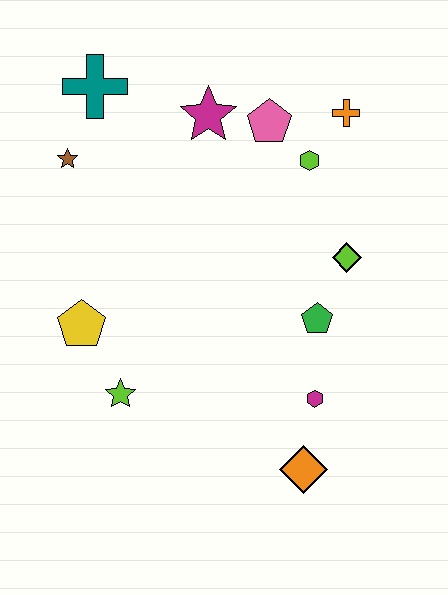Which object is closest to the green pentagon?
The lime diamond is closest to the green pentagon.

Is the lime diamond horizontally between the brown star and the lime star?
No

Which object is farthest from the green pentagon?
The teal cross is farthest from the green pentagon.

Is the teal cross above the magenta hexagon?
Yes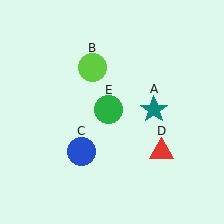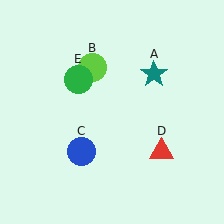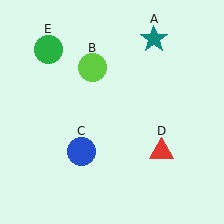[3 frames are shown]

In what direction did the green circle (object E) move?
The green circle (object E) moved up and to the left.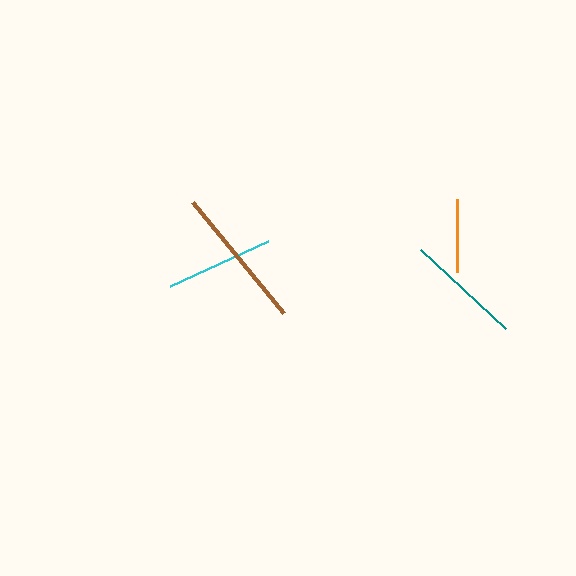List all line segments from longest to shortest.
From longest to shortest: brown, teal, cyan, orange.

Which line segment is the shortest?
The orange line is the shortest at approximately 73 pixels.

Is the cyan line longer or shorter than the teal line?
The teal line is longer than the cyan line.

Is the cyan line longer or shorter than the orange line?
The cyan line is longer than the orange line.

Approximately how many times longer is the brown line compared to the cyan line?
The brown line is approximately 1.3 times the length of the cyan line.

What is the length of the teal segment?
The teal segment is approximately 116 pixels long.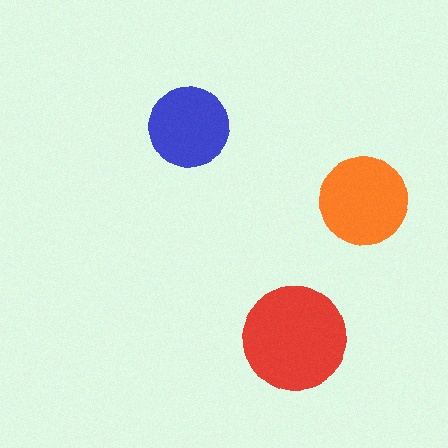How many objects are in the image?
There are 3 objects in the image.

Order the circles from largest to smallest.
the red one, the orange one, the blue one.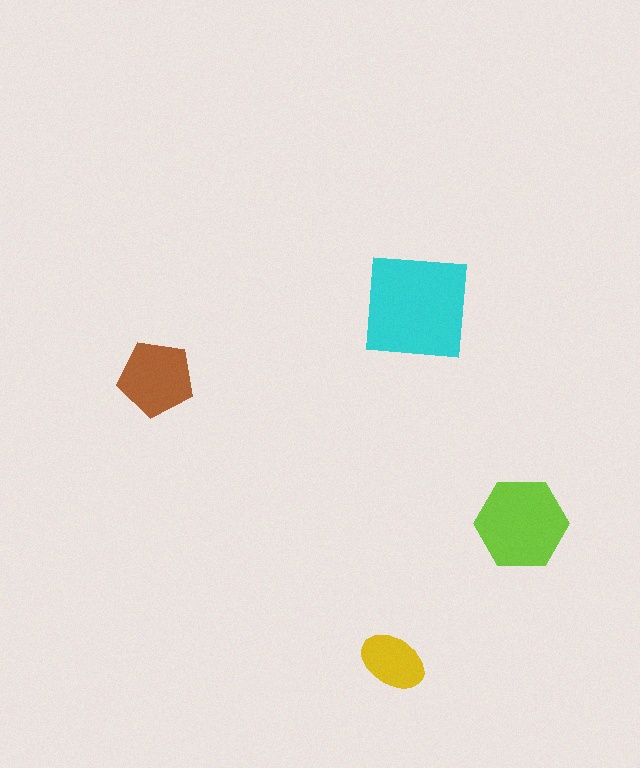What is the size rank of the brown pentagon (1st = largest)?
3rd.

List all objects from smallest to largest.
The yellow ellipse, the brown pentagon, the lime hexagon, the cyan square.